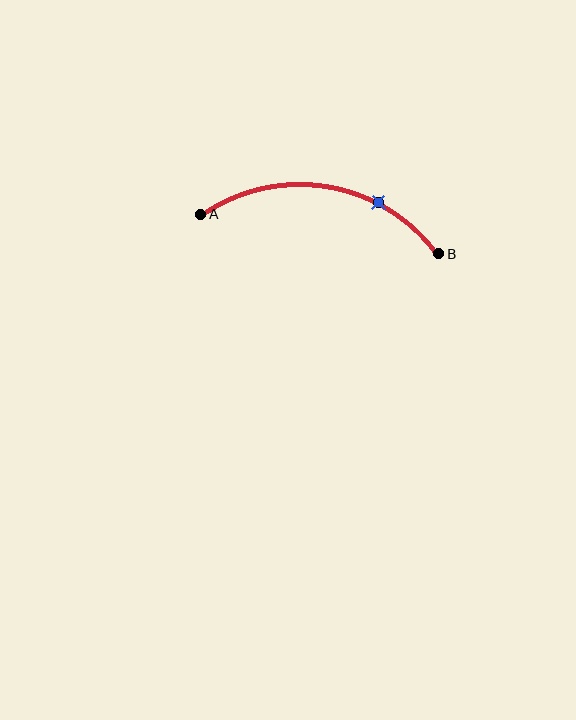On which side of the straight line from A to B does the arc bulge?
The arc bulges above the straight line connecting A and B.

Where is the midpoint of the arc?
The arc midpoint is the point on the curve farthest from the straight line joining A and B. It sits above that line.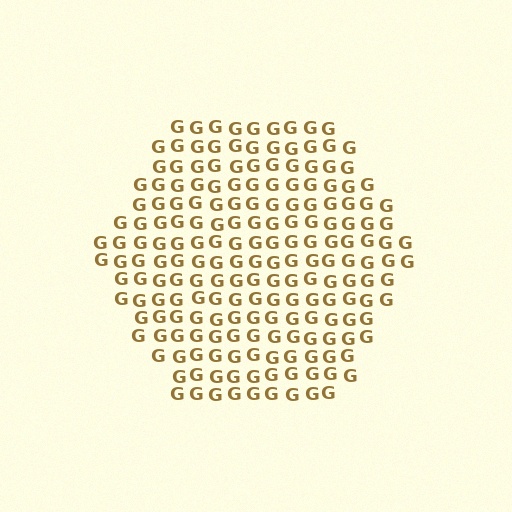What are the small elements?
The small elements are letter G's.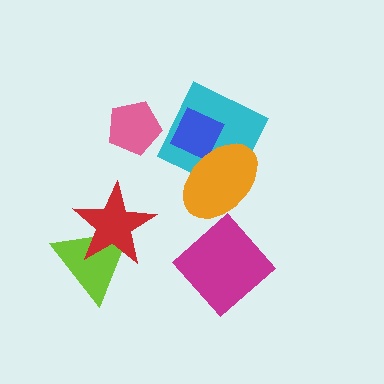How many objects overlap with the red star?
1 object overlaps with the red star.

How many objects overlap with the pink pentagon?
0 objects overlap with the pink pentagon.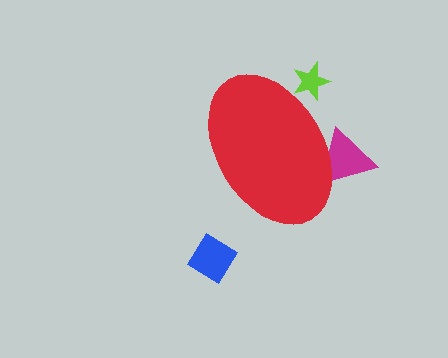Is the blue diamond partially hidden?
No, the blue diamond is fully visible.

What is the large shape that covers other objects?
A red ellipse.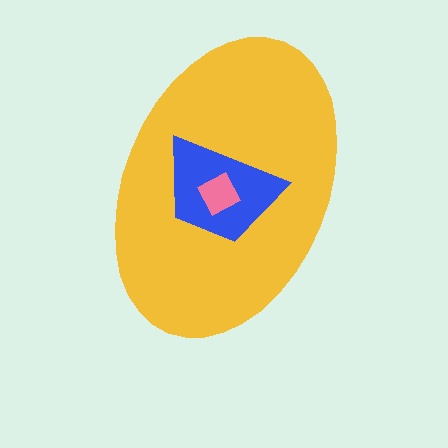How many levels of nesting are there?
3.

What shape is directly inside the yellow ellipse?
The blue trapezoid.